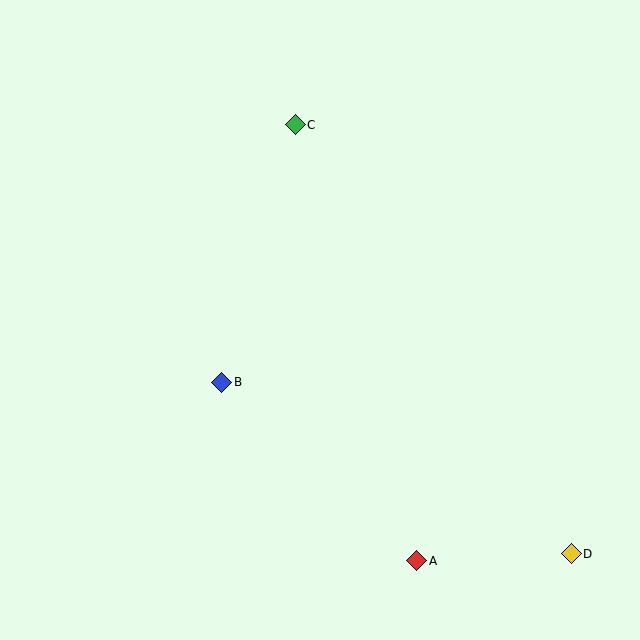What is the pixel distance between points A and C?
The distance between A and C is 453 pixels.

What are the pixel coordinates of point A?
Point A is at (417, 561).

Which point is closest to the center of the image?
Point B at (222, 382) is closest to the center.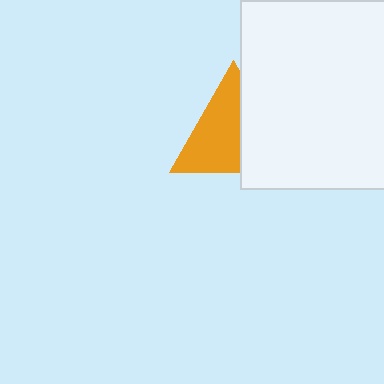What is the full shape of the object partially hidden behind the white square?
The partially hidden object is an orange triangle.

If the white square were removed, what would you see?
You would see the complete orange triangle.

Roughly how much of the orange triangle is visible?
About half of it is visible (roughly 58%).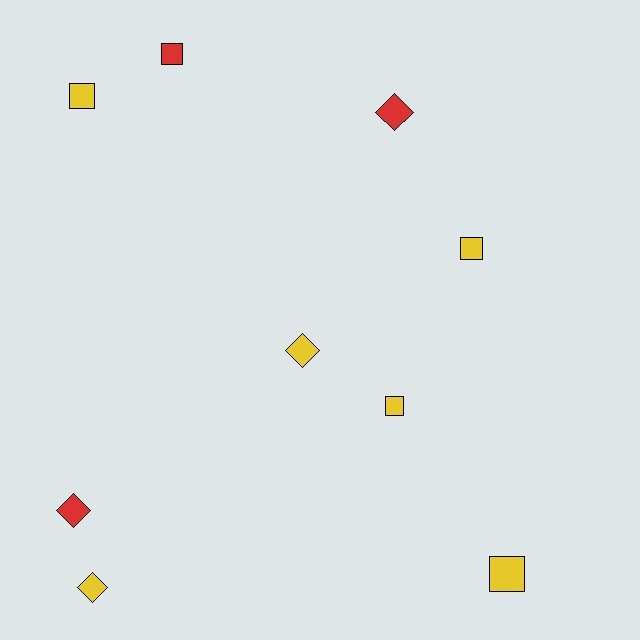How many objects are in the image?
There are 9 objects.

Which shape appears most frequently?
Square, with 5 objects.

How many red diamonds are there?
There are 2 red diamonds.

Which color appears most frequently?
Yellow, with 6 objects.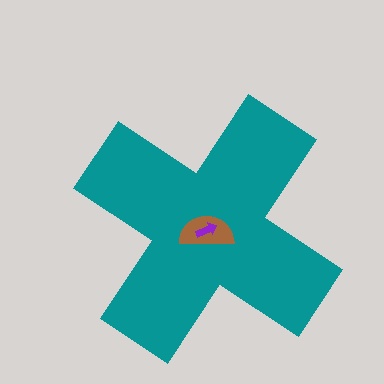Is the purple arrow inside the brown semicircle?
Yes.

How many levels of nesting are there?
3.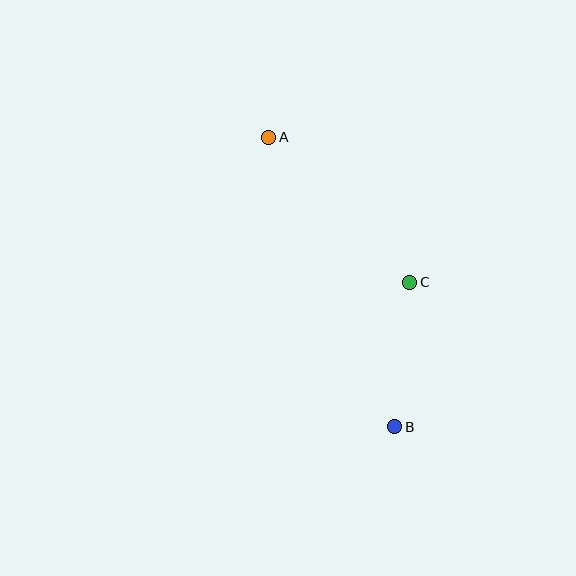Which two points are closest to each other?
Points B and C are closest to each other.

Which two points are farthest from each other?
Points A and B are farthest from each other.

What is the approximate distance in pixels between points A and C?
The distance between A and C is approximately 203 pixels.